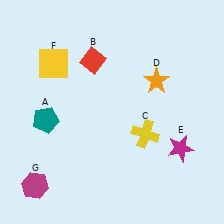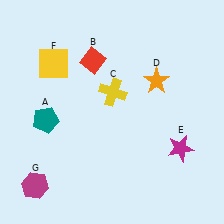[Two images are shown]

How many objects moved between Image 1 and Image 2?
1 object moved between the two images.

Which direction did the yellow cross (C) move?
The yellow cross (C) moved up.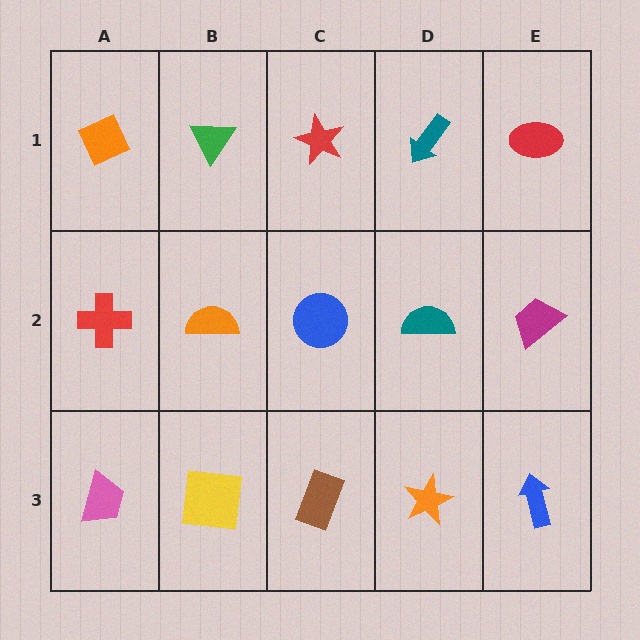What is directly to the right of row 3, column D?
A blue arrow.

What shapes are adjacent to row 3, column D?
A teal semicircle (row 2, column D), a brown rectangle (row 3, column C), a blue arrow (row 3, column E).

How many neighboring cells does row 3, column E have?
2.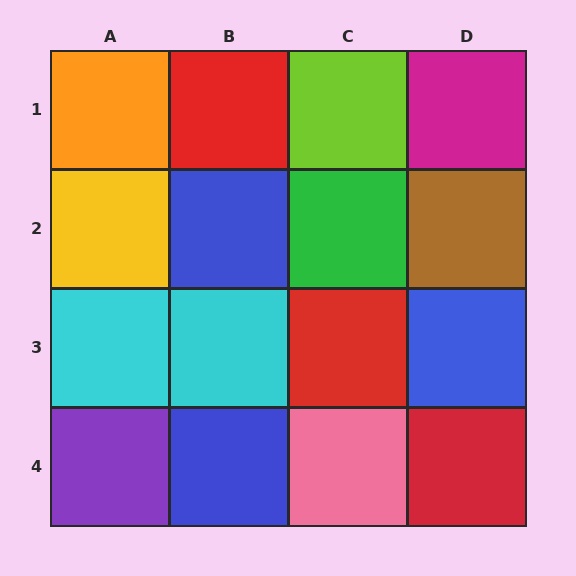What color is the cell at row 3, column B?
Cyan.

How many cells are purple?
1 cell is purple.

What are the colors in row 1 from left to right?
Orange, red, lime, magenta.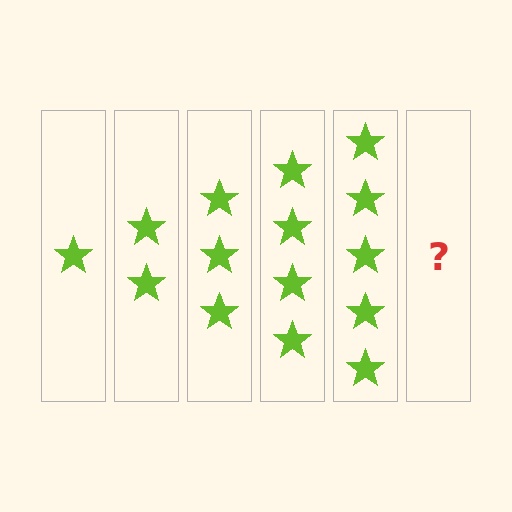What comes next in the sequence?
The next element should be 6 stars.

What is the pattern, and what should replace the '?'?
The pattern is that each step adds one more star. The '?' should be 6 stars.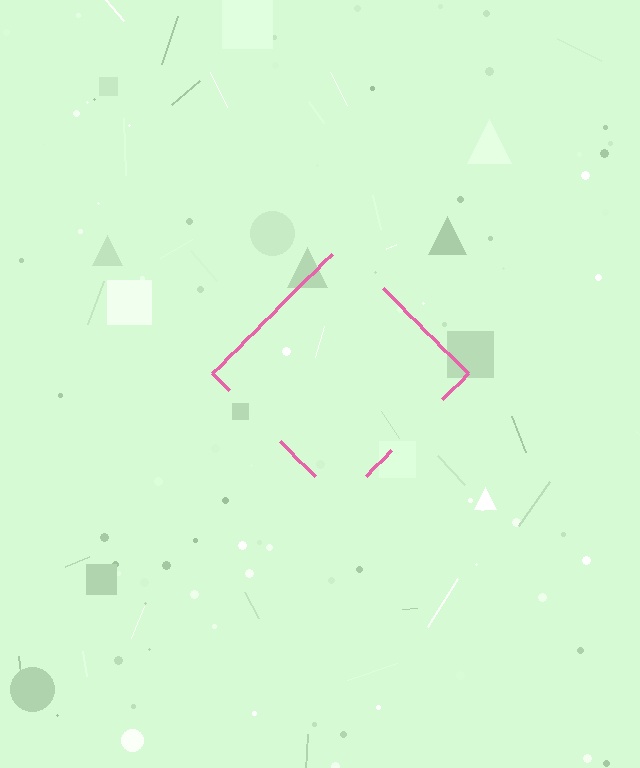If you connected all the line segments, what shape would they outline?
They would outline a diamond.